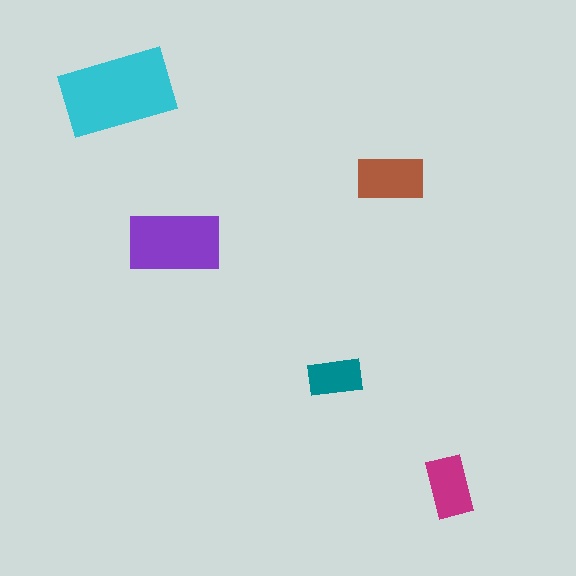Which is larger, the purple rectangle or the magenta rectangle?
The purple one.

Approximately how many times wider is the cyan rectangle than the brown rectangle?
About 1.5 times wider.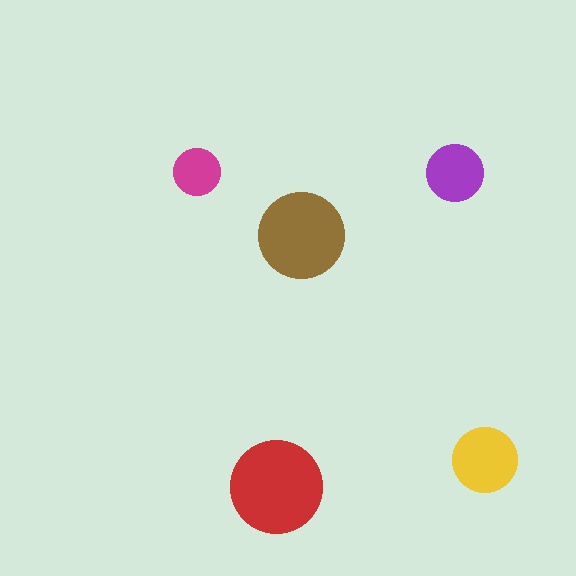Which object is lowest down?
The red circle is bottommost.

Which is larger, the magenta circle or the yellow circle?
The yellow one.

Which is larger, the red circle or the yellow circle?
The red one.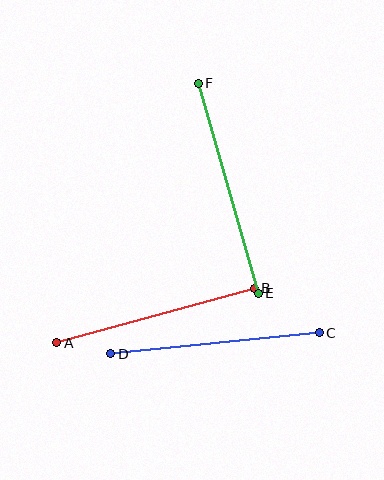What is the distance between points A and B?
The distance is approximately 205 pixels.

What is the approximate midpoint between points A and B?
The midpoint is at approximately (156, 315) pixels.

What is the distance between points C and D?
The distance is approximately 209 pixels.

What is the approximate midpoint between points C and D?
The midpoint is at approximately (215, 343) pixels.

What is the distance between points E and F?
The distance is approximately 218 pixels.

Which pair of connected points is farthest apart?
Points E and F are farthest apart.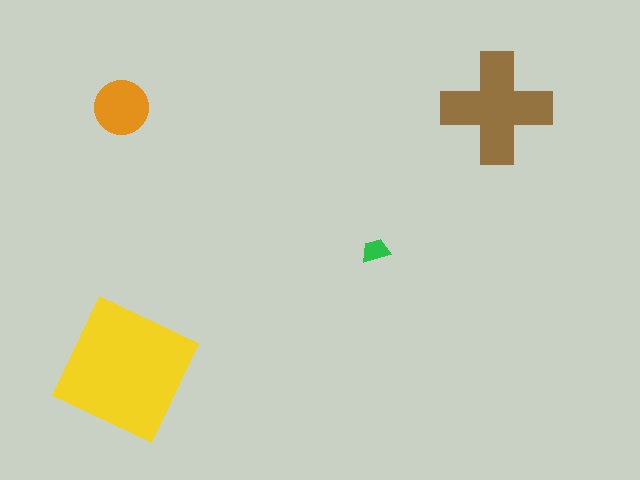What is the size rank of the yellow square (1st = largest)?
1st.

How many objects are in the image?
There are 4 objects in the image.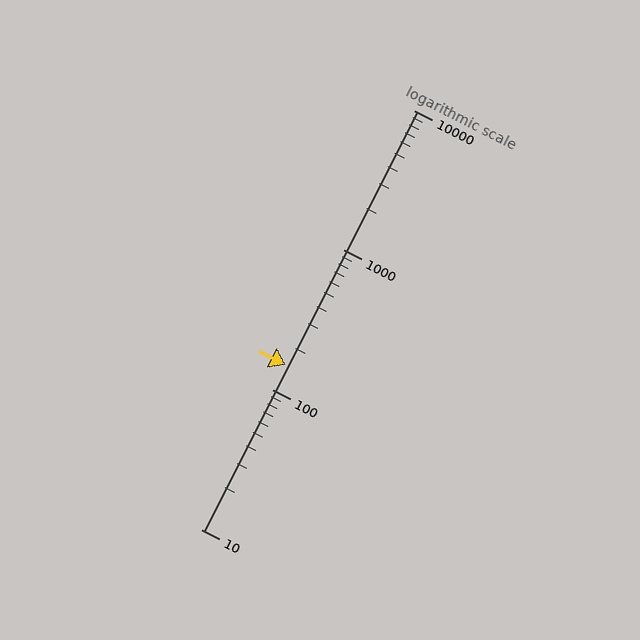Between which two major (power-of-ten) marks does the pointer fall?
The pointer is between 100 and 1000.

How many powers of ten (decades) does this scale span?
The scale spans 3 decades, from 10 to 10000.